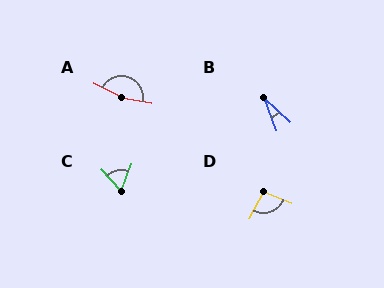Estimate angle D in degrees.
Approximately 96 degrees.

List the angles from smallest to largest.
B (27°), C (62°), D (96°), A (165°).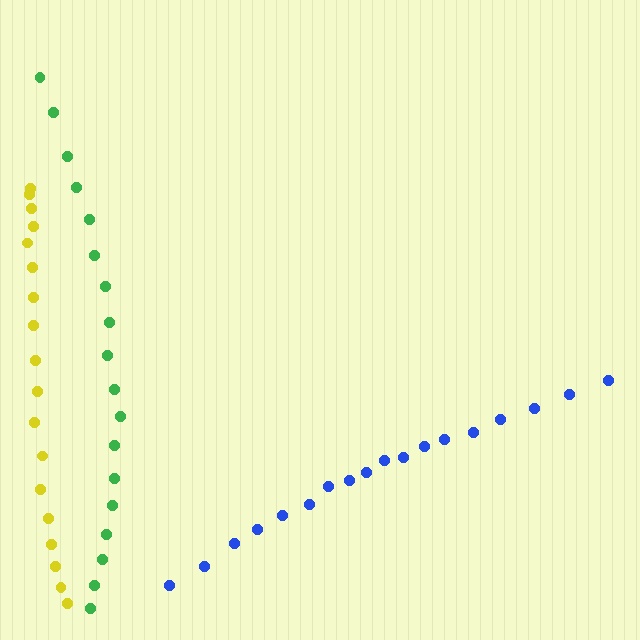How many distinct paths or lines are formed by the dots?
There are 3 distinct paths.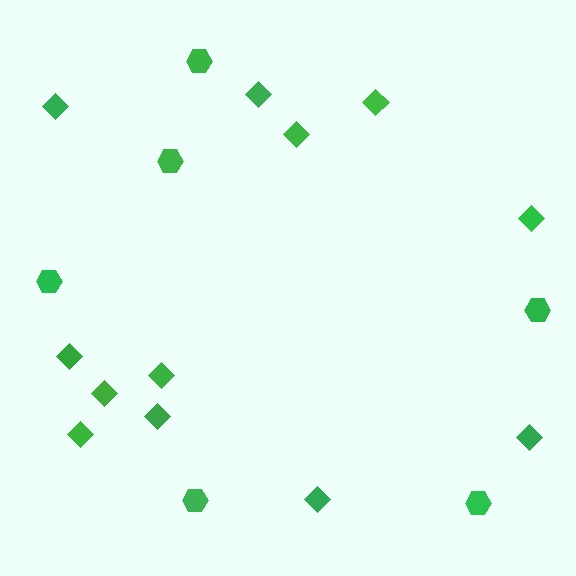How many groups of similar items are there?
There are 2 groups: one group of diamonds (12) and one group of hexagons (6).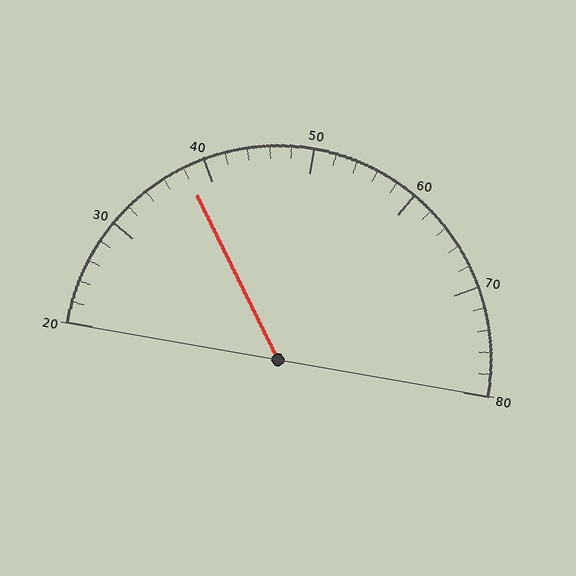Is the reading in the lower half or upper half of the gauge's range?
The reading is in the lower half of the range (20 to 80).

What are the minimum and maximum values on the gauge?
The gauge ranges from 20 to 80.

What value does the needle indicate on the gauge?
The needle indicates approximately 38.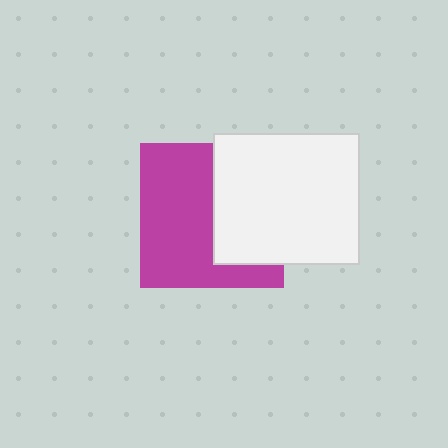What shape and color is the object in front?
The object in front is a white rectangle.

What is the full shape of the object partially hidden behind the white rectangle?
The partially hidden object is a magenta square.